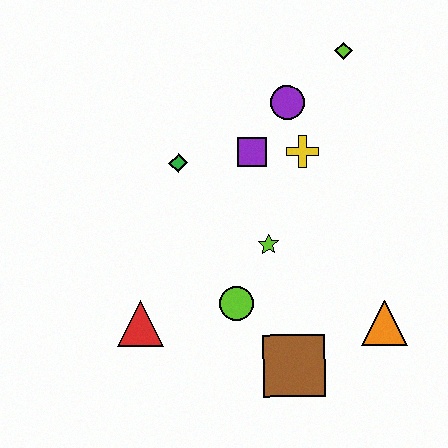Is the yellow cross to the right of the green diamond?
Yes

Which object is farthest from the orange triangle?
The lime diamond is farthest from the orange triangle.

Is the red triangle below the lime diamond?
Yes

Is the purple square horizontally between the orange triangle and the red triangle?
Yes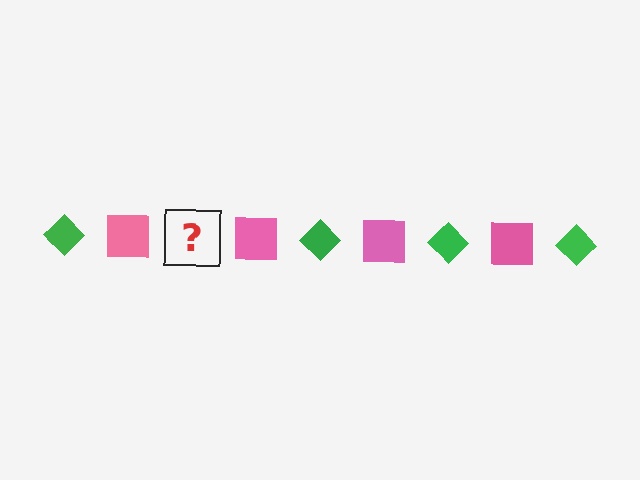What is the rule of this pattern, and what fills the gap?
The rule is that the pattern alternates between green diamond and pink square. The gap should be filled with a green diamond.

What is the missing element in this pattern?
The missing element is a green diamond.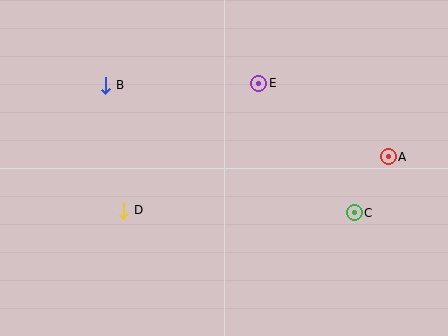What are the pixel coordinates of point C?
Point C is at (354, 213).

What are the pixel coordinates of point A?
Point A is at (388, 157).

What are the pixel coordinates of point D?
Point D is at (124, 210).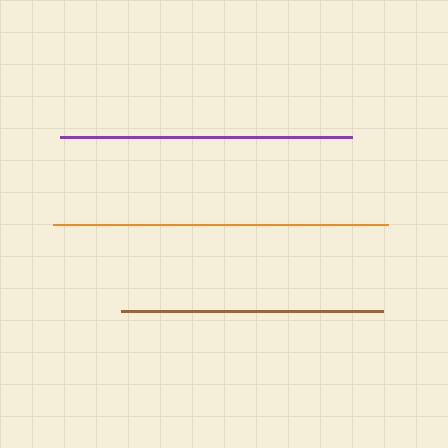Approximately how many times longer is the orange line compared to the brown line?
The orange line is approximately 1.3 times the length of the brown line.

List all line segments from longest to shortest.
From longest to shortest: orange, purple, brown.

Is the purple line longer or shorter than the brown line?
The purple line is longer than the brown line.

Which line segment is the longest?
The orange line is the longest at approximately 335 pixels.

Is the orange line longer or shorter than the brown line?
The orange line is longer than the brown line.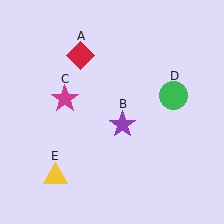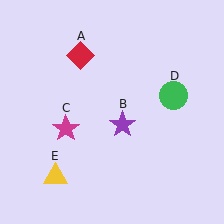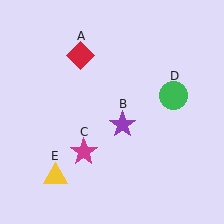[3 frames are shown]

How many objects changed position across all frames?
1 object changed position: magenta star (object C).